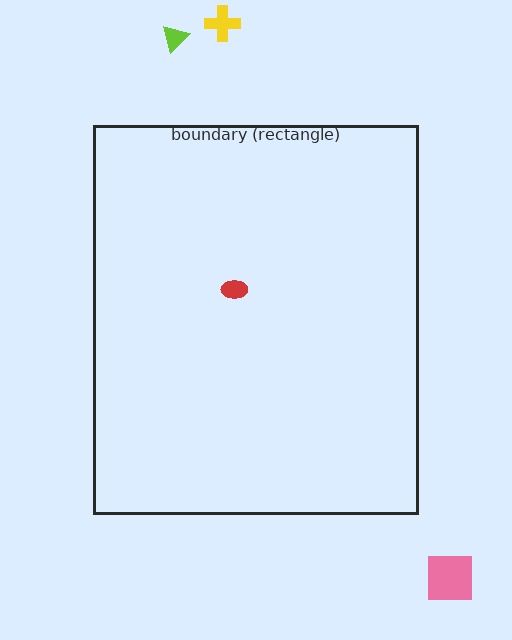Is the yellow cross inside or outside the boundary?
Outside.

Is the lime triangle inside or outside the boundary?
Outside.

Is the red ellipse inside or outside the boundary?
Inside.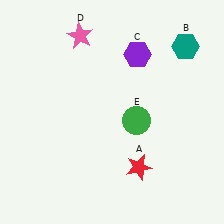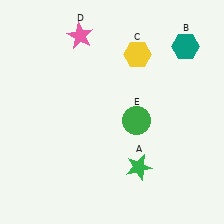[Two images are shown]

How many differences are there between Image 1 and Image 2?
There are 2 differences between the two images.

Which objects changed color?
A changed from red to green. C changed from purple to yellow.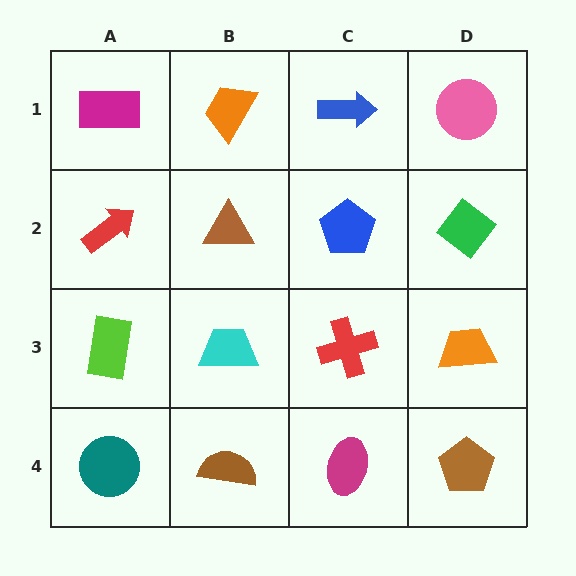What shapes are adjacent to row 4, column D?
An orange trapezoid (row 3, column D), a magenta ellipse (row 4, column C).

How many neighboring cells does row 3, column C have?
4.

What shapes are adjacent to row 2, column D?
A pink circle (row 1, column D), an orange trapezoid (row 3, column D), a blue pentagon (row 2, column C).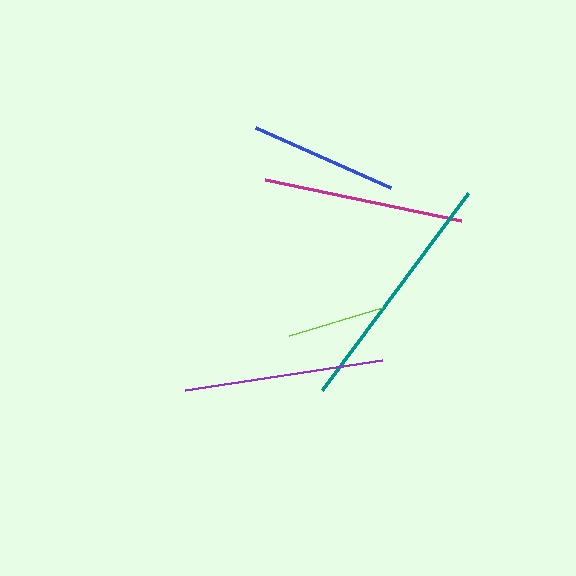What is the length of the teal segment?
The teal segment is approximately 245 pixels long.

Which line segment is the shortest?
The lime line is the shortest at approximately 98 pixels.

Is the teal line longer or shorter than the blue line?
The teal line is longer than the blue line.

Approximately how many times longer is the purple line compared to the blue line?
The purple line is approximately 1.3 times the length of the blue line.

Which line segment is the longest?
The teal line is the longest at approximately 245 pixels.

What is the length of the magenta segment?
The magenta segment is approximately 200 pixels long.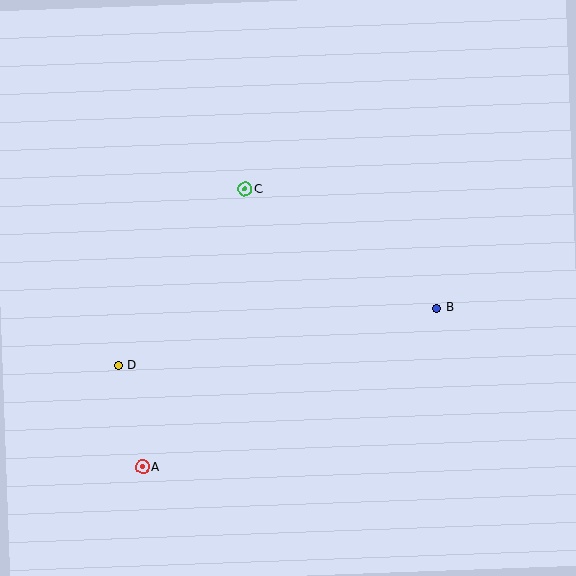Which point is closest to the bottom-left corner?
Point A is closest to the bottom-left corner.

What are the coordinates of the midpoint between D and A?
The midpoint between D and A is at (130, 416).